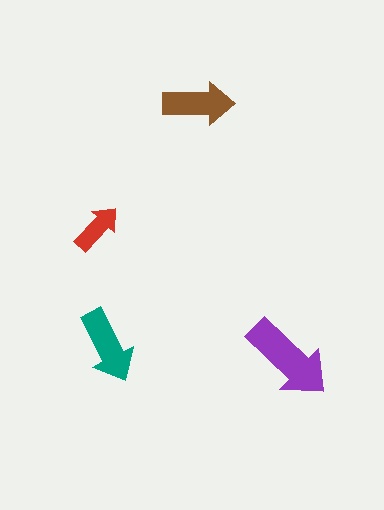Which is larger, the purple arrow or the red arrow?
The purple one.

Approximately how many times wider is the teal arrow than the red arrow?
About 1.5 times wider.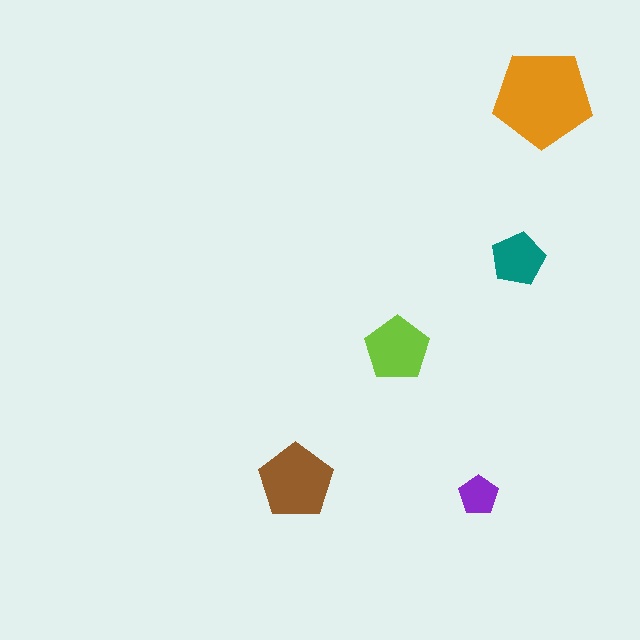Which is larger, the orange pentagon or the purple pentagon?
The orange one.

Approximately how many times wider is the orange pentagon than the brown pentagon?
About 1.5 times wider.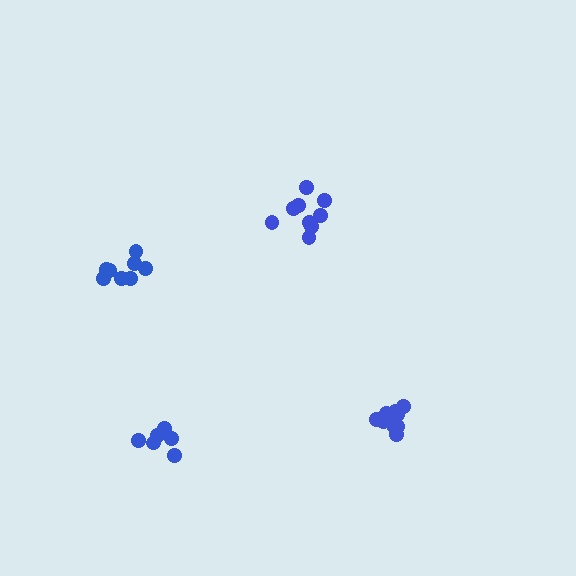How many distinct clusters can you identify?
There are 4 distinct clusters.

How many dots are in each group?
Group 1: 9 dots, Group 2: 11 dots, Group 3: 6 dots, Group 4: 8 dots (34 total).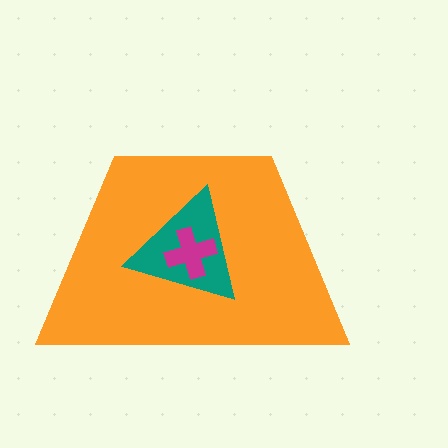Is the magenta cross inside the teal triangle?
Yes.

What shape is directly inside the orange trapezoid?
The teal triangle.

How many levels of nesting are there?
3.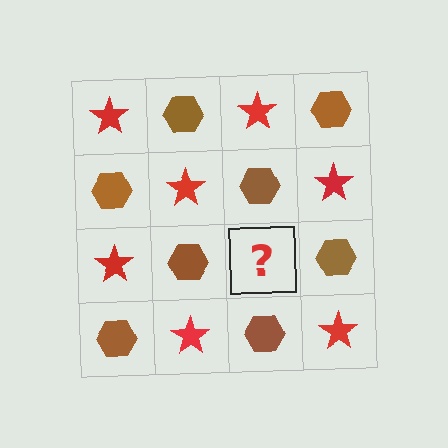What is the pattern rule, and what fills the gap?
The rule is that it alternates red star and brown hexagon in a checkerboard pattern. The gap should be filled with a red star.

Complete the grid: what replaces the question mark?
The question mark should be replaced with a red star.